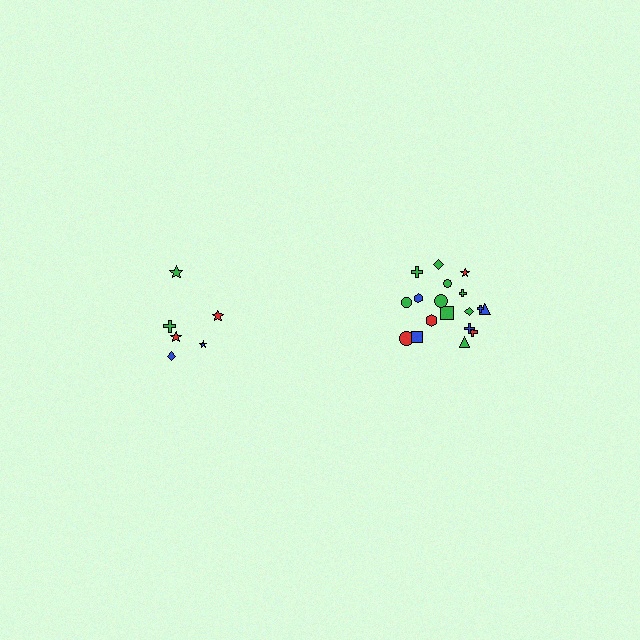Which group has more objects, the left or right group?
The right group.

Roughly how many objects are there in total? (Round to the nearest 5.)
Roughly 25 objects in total.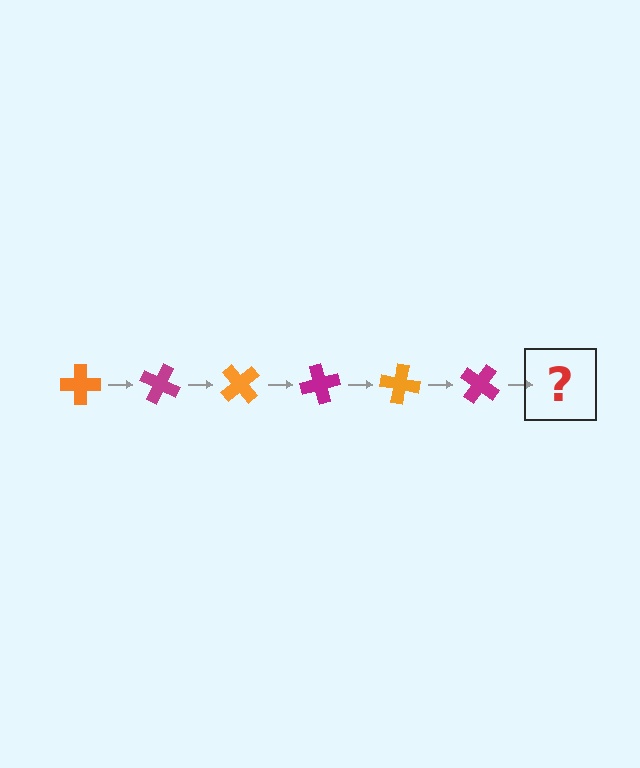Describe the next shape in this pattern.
It should be an orange cross, rotated 150 degrees from the start.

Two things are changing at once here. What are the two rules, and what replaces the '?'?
The two rules are that it rotates 25 degrees each step and the color cycles through orange and magenta. The '?' should be an orange cross, rotated 150 degrees from the start.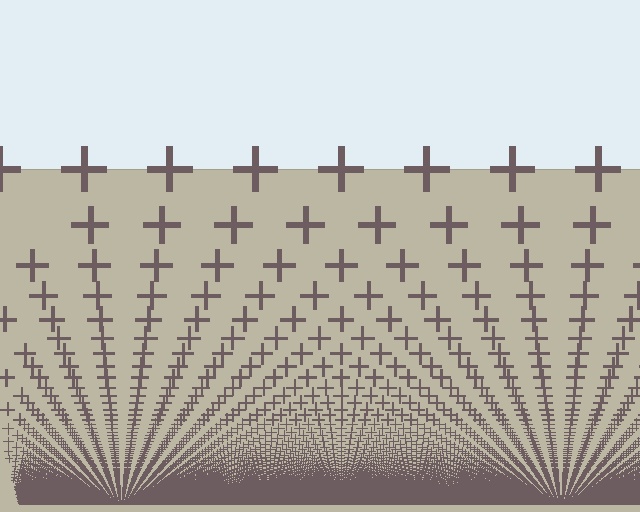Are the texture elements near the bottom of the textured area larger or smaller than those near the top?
Smaller. The gradient is inverted — elements near the bottom are smaller and denser.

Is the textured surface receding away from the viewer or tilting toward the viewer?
The surface appears to tilt toward the viewer. Texture elements get larger and sparser toward the top.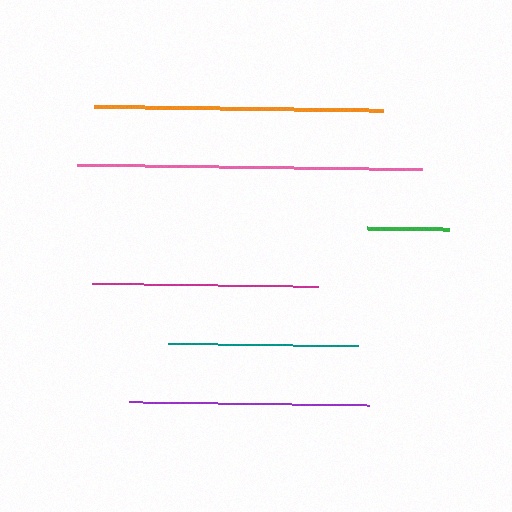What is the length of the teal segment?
The teal segment is approximately 190 pixels long.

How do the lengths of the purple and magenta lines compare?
The purple and magenta lines are approximately the same length.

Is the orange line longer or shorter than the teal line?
The orange line is longer than the teal line.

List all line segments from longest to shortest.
From longest to shortest: pink, orange, purple, magenta, teal, green.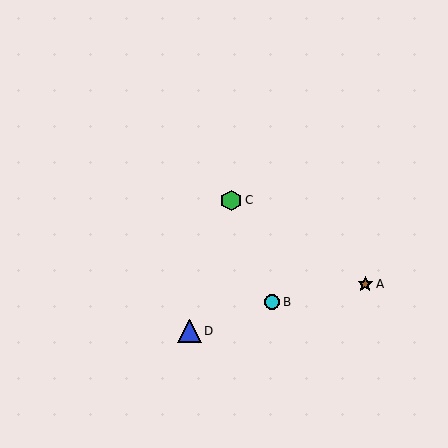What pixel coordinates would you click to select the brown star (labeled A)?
Click at (365, 284) to select the brown star A.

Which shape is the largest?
The blue triangle (labeled D) is the largest.